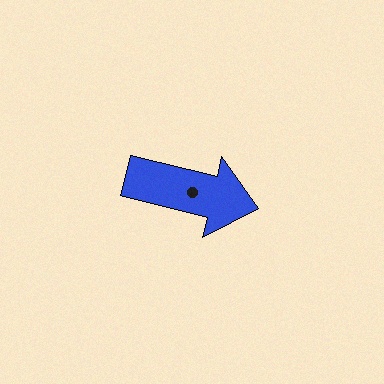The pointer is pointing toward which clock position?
Roughly 3 o'clock.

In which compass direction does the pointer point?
East.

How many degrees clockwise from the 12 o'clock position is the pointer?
Approximately 104 degrees.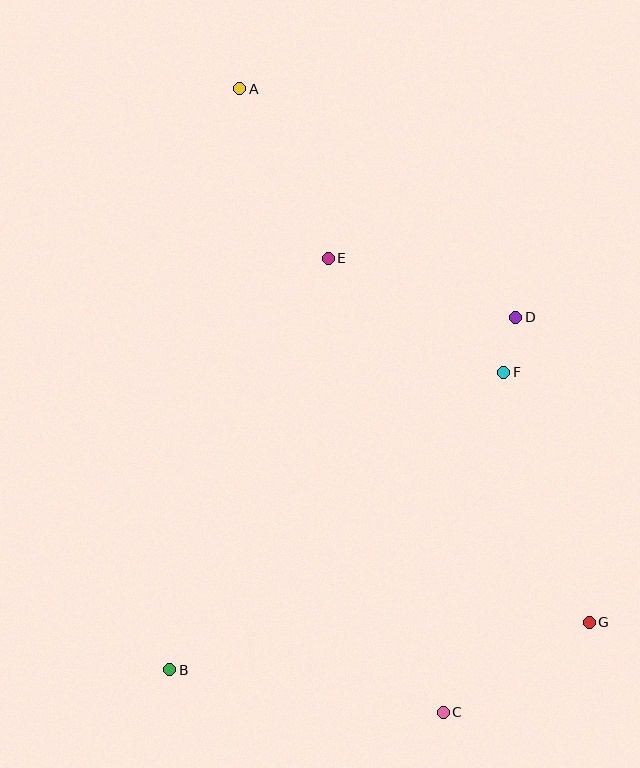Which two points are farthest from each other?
Points A and C are farthest from each other.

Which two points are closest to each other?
Points D and F are closest to each other.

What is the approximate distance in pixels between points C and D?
The distance between C and D is approximately 402 pixels.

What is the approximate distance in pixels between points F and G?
The distance between F and G is approximately 264 pixels.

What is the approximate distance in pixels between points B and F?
The distance between B and F is approximately 447 pixels.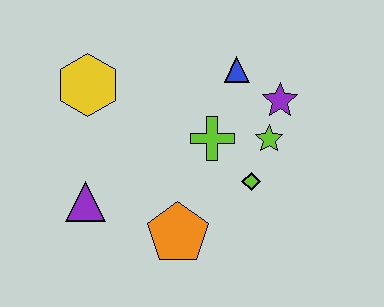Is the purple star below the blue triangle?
Yes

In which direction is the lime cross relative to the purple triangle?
The lime cross is to the right of the purple triangle.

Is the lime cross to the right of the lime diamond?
No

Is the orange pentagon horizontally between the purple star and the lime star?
No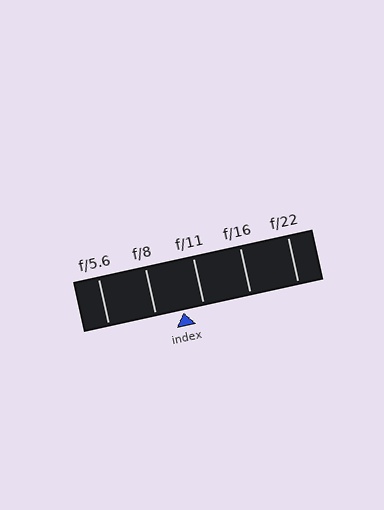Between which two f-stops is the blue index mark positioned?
The index mark is between f/8 and f/11.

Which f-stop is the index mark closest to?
The index mark is closest to f/11.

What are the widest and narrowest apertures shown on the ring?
The widest aperture shown is f/5.6 and the narrowest is f/22.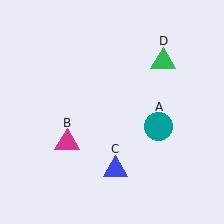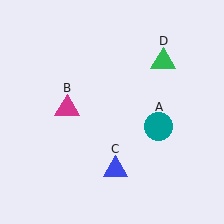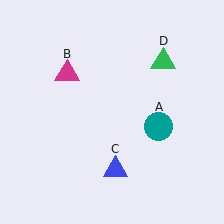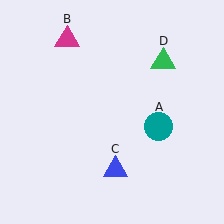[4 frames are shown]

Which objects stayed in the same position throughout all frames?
Teal circle (object A) and blue triangle (object C) and green triangle (object D) remained stationary.